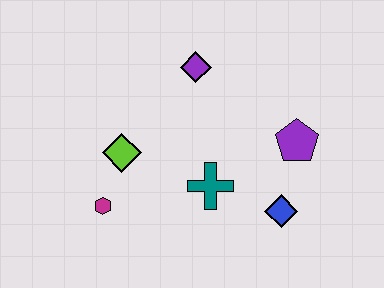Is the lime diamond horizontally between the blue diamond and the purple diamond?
No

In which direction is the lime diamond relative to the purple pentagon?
The lime diamond is to the left of the purple pentagon.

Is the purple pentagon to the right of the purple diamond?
Yes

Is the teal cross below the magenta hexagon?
No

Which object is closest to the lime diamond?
The magenta hexagon is closest to the lime diamond.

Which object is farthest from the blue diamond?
The magenta hexagon is farthest from the blue diamond.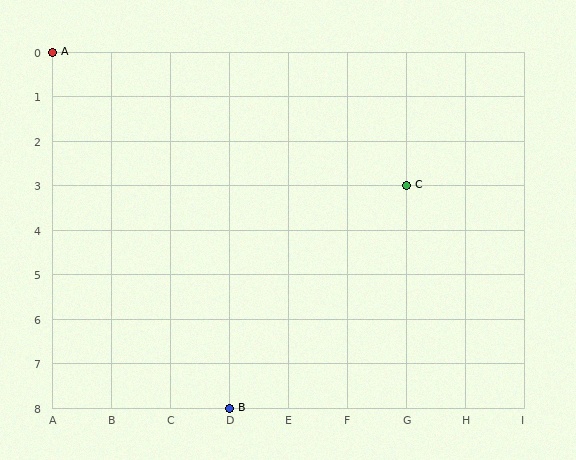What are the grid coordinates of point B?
Point B is at grid coordinates (D, 8).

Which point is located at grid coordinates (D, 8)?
Point B is at (D, 8).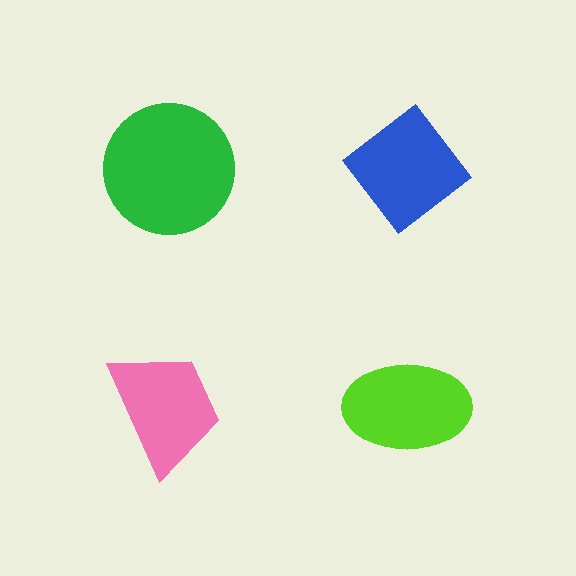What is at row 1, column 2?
A blue diamond.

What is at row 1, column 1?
A green circle.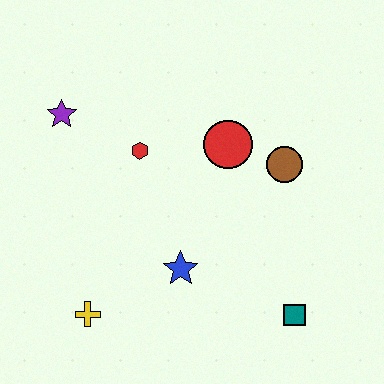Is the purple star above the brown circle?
Yes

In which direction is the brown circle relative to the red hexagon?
The brown circle is to the right of the red hexagon.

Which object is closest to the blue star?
The yellow cross is closest to the blue star.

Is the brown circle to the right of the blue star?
Yes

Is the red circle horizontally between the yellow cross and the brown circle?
Yes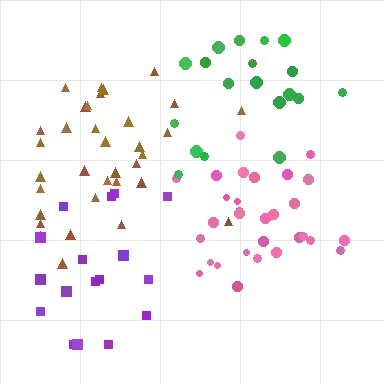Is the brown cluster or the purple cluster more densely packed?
Brown.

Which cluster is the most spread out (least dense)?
Purple.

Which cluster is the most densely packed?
Pink.